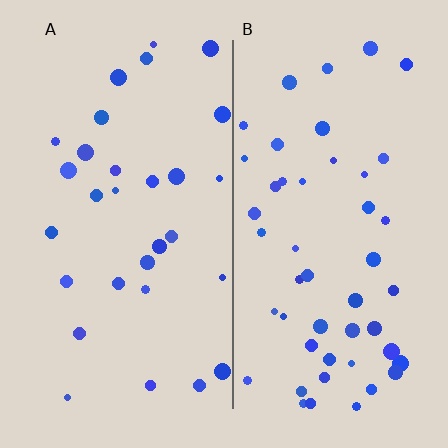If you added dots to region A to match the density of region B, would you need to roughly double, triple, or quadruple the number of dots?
Approximately double.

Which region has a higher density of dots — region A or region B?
B (the right).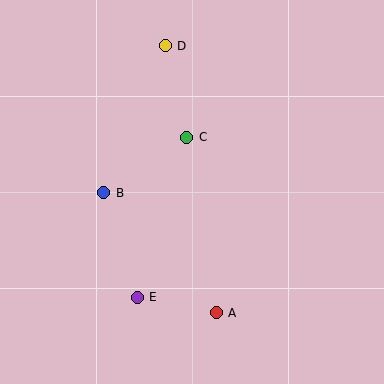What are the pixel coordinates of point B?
Point B is at (104, 193).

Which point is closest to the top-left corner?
Point D is closest to the top-left corner.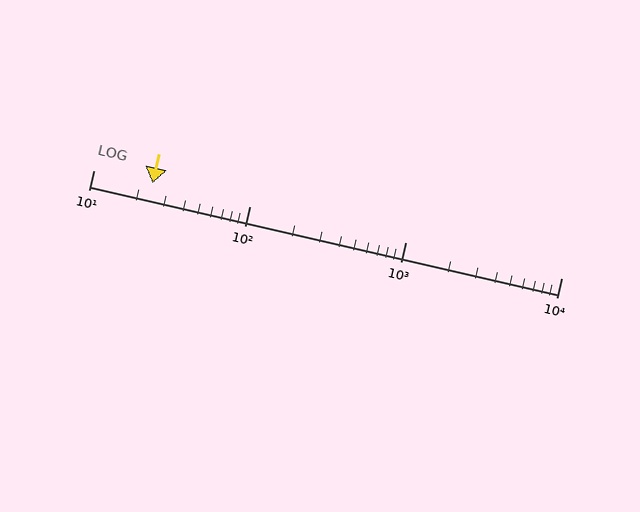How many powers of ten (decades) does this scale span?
The scale spans 3 decades, from 10 to 10000.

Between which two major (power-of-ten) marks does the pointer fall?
The pointer is between 10 and 100.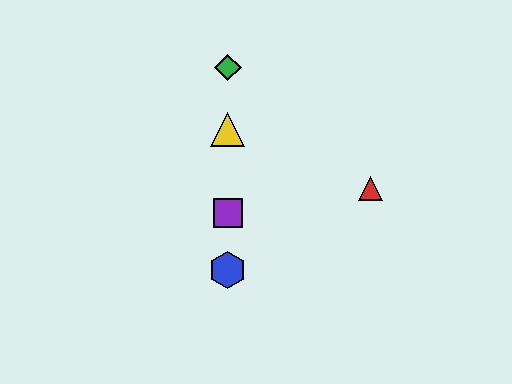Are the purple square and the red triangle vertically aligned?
No, the purple square is at x≈228 and the red triangle is at x≈371.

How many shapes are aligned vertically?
4 shapes (the blue hexagon, the green diamond, the yellow triangle, the purple square) are aligned vertically.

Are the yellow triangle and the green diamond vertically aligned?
Yes, both are at x≈228.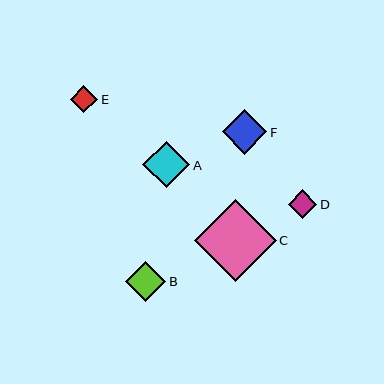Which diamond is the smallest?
Diamond E is the smallest with a size of approximately 27 pixels.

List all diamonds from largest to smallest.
From largest to smallest: C, A, F, B, D, E.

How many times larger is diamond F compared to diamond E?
Diamond F is approximately 1.6 times the size of diamond E.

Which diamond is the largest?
Diamond C is the largest with a size of approximately 81 pixels.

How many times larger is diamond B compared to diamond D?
Diamond B is approximately 1.4 times the size of diamond D.